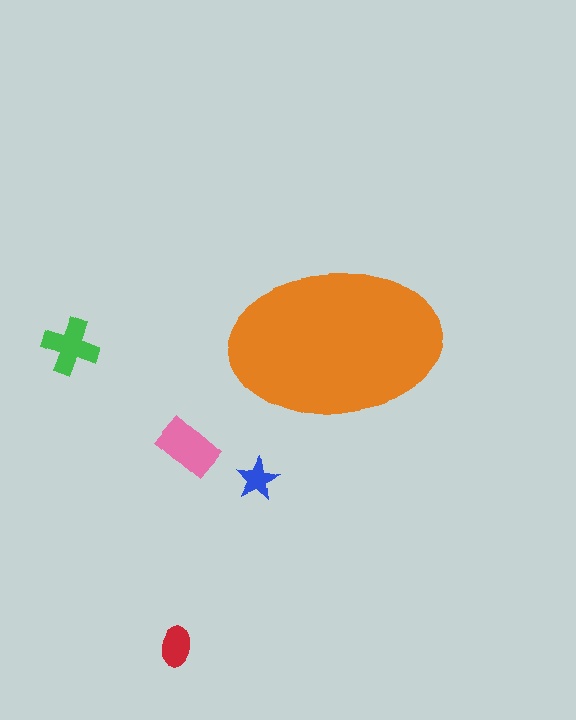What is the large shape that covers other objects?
An orange ellipse.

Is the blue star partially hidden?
No, the blue star is fully visible.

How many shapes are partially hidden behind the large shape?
0 shapes are partially hidden.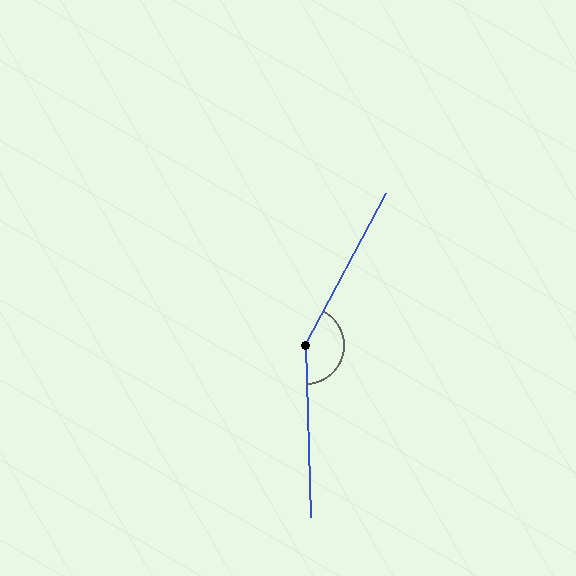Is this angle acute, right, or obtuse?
It is obtuse.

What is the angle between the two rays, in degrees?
Approximately 150 degrees.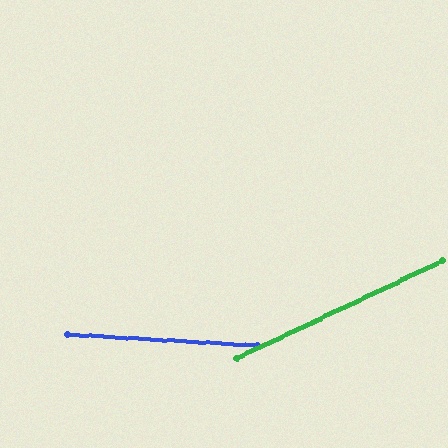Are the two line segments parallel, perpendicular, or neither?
Neither parallel nor perpendicular — they differ by about 29°.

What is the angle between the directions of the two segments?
Approximately 29 degrees.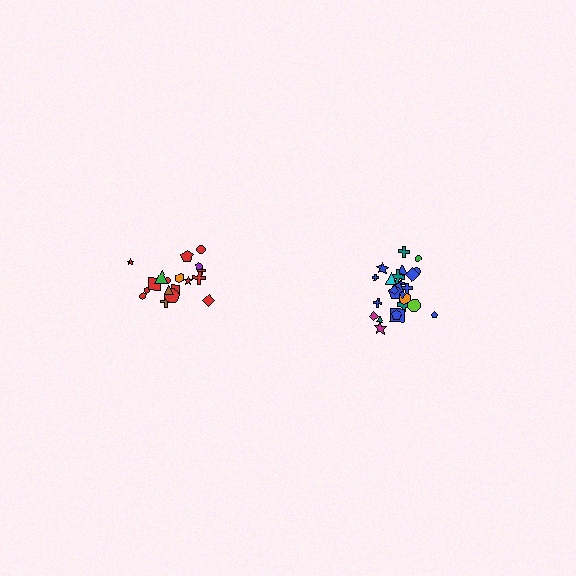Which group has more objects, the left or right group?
The right group.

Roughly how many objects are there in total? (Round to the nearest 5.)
Roughly 45 objects in total.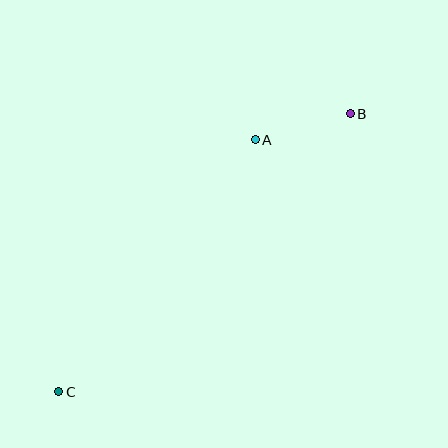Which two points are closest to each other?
Points A and B are closest to each other.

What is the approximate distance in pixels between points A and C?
The distance between A and C is approximately 319 pixels.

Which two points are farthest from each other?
Points B and C are farthest from each other.